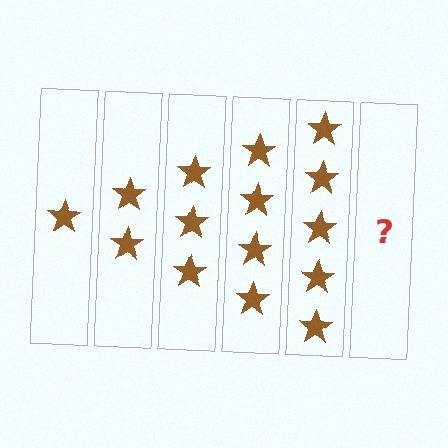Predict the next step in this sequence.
The next step is 6 stars.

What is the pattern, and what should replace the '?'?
The pattern is that each step adds one more star. The '?' should be 6 stars.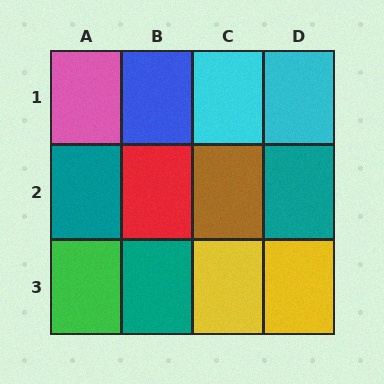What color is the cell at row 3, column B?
Teal.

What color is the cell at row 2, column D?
Teal.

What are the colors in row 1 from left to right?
Pink, blue, cyan, cyan.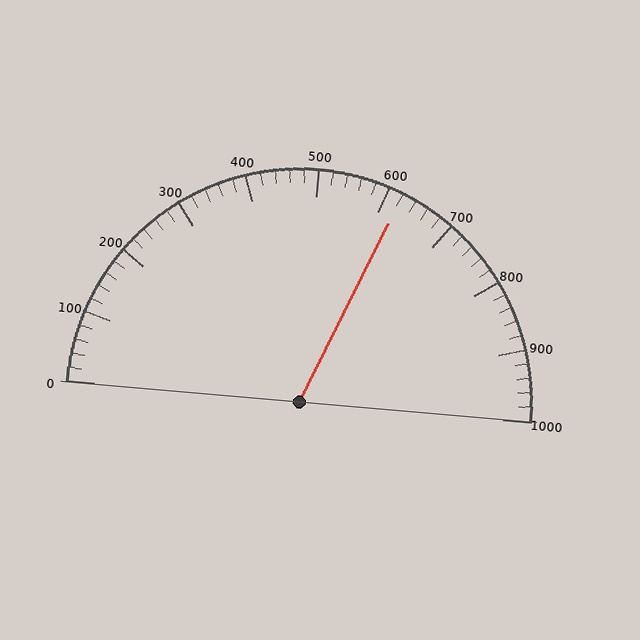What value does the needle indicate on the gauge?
The needle indicates approximately 620.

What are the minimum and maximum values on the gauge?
The gauge ranges from 0 to 1000.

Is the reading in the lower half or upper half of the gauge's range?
The reading is in the upper half of the range (0 to 1000).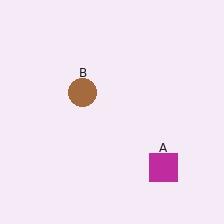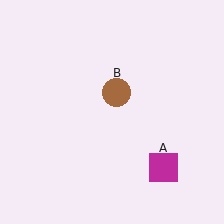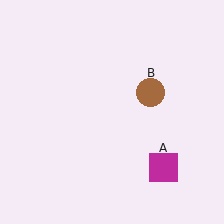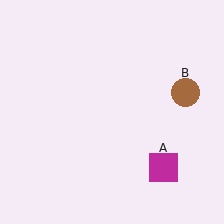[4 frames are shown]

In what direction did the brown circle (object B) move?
The brown circle (object B) moved right.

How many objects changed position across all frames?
1 object changed position: brown circle (object B).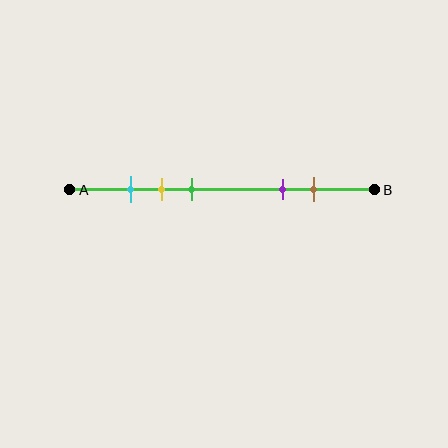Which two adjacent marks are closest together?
The cyan and yellow marks are the closest adjacent pair.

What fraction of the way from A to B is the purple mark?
The purple mark is approximately 70% (0.7) of the way from A to B.